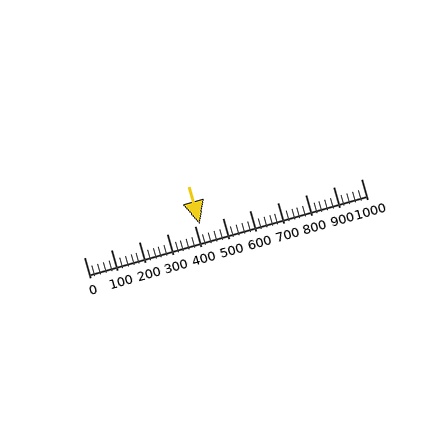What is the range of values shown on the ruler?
The ruler shows values from 0 to 1000.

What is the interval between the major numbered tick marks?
The major tick marks are spaced 100 units apart.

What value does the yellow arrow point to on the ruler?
The yellow arrow points to approximately 420.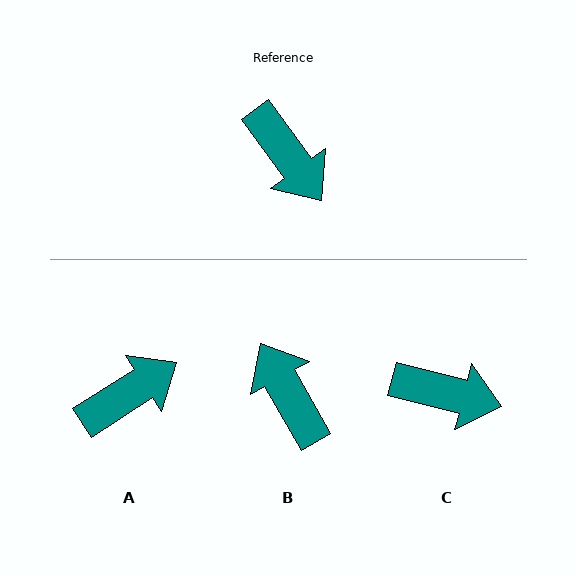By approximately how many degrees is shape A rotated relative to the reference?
Approximately 87 degrees counter-clockwise.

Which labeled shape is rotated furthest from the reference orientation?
B, about 173 degrees away.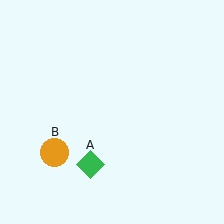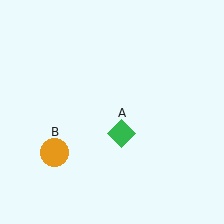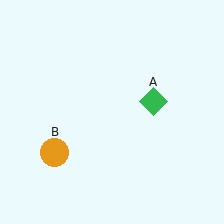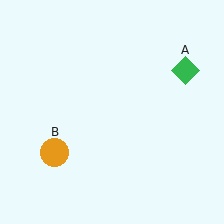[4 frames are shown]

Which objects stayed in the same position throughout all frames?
Orange circle (object B) remained stationary.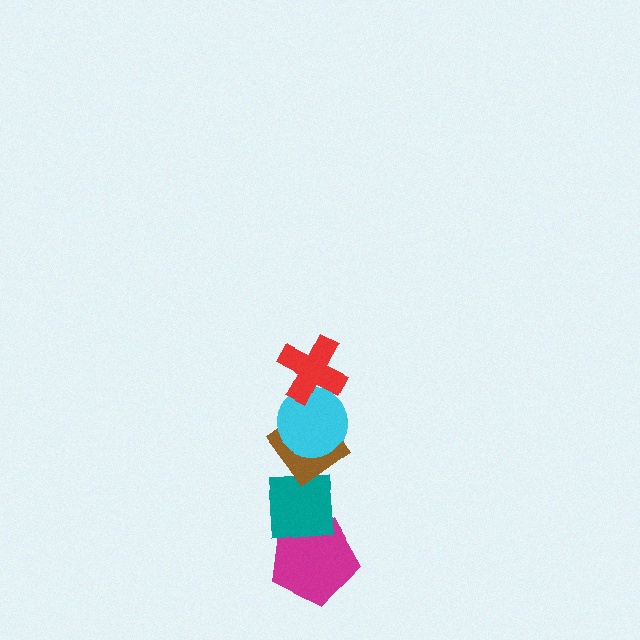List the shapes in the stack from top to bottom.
From top to bottom: the red cross, the cyan circle, the brown diamond, the teal square, the magenta pentagon.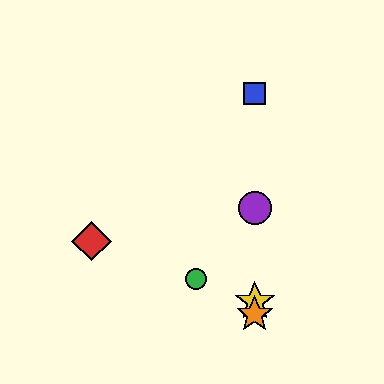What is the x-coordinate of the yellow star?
The yellow star is at x≈255.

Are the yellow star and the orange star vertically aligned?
Yes, both are at x≈255.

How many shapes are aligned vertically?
4 shapes (the blue square, the yellow star, the purple circle, the orange star) are aligned vertically.